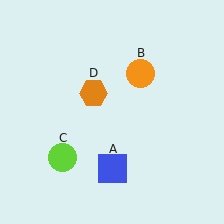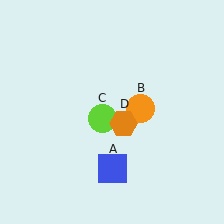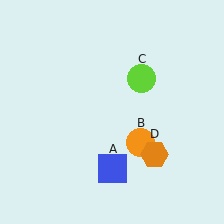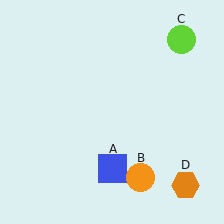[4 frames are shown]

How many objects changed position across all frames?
3 objects changed position: orange circle (object B), lime circle (object C), orange hexagon (object D).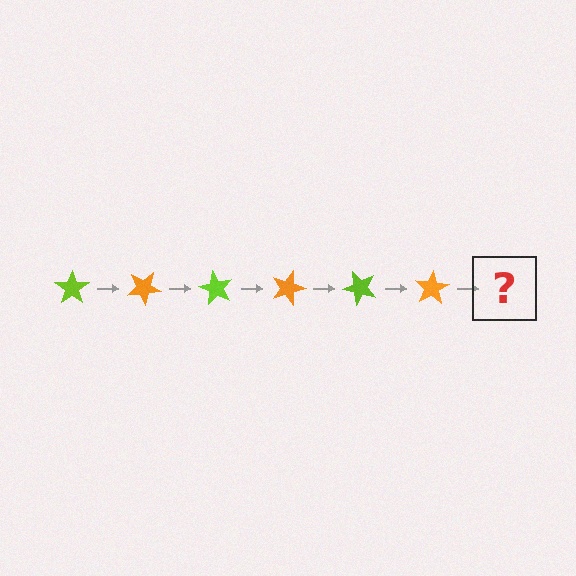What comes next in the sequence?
The next element should be a lime star, rotated 180 degrees from the start.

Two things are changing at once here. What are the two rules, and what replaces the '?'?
The two rules are that it rotates 30 degrees each step and the color cycles through lime and orange. The '?' should be a lime star, rotated 180 degrees from the start.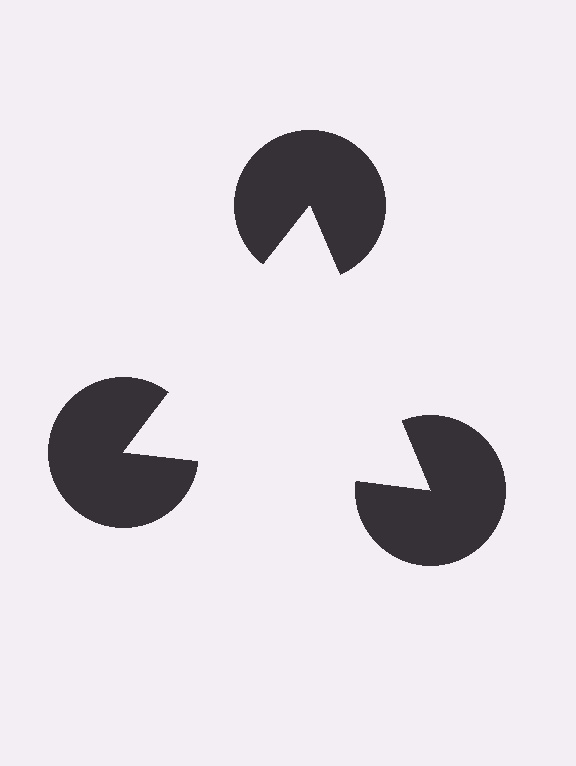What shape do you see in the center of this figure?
An illusory triangle — its edges are inferred from the aligned wedge cuts in the pac-man discs, not physically drawn.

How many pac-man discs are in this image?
There are 3 — one at each vertex of the illusory triangle.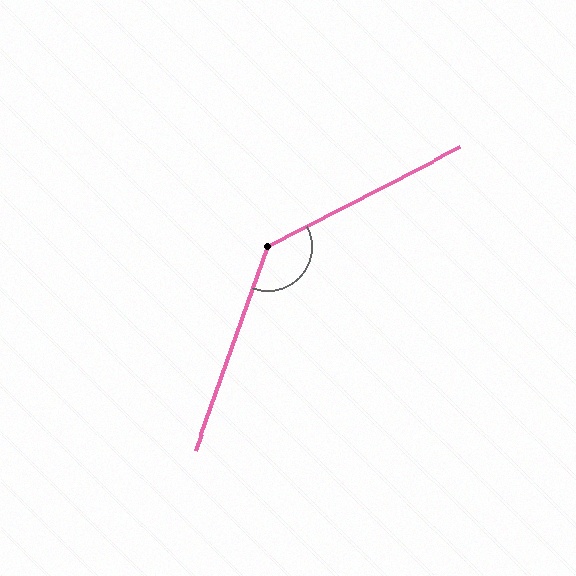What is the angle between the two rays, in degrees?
Approximately 137 degrees.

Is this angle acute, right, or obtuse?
It is obtuse.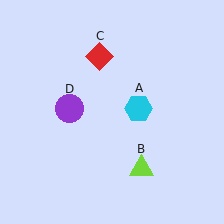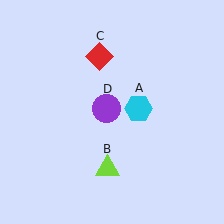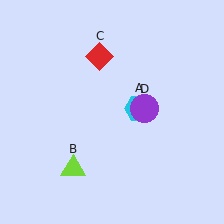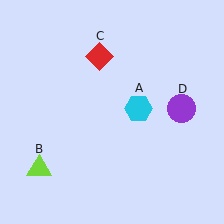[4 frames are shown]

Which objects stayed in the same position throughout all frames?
Cyan hexagon (object A) and red diamond (object C) remained stationary.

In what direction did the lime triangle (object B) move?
The lime triangle (object B) moved left.